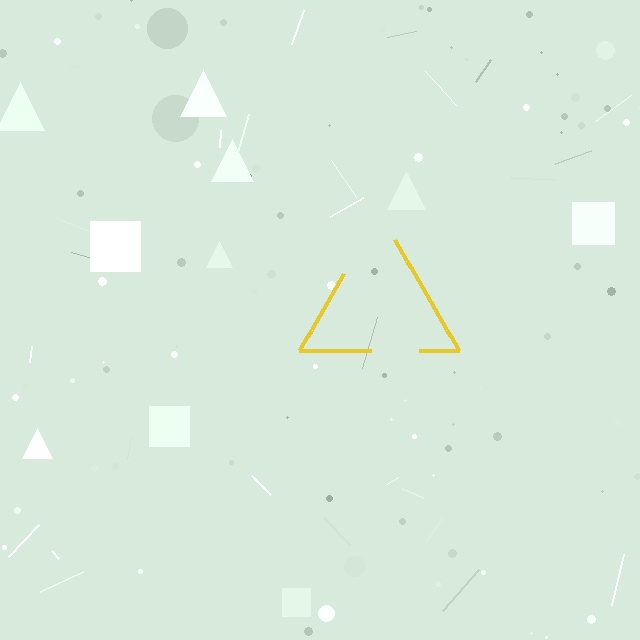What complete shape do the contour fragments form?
The contour fragments form a triangle.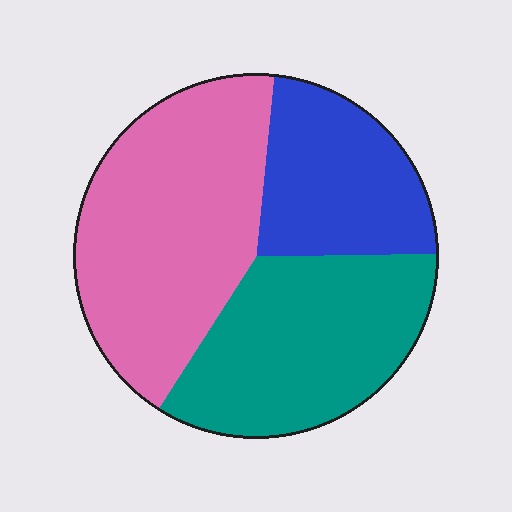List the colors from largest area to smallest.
From largest to smallest: pink, teal, blue.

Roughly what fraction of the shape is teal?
Teal takes up about one third (1/3) of the shape.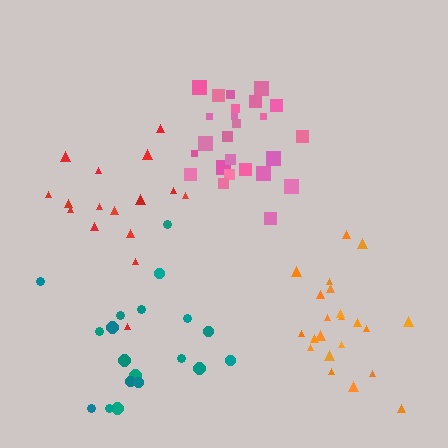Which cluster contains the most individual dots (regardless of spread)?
Pink (25).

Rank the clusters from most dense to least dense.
pink, orange, teal, red.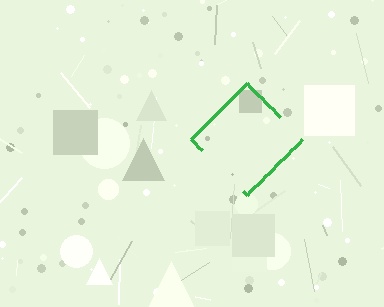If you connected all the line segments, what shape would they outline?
They would outline a diamond.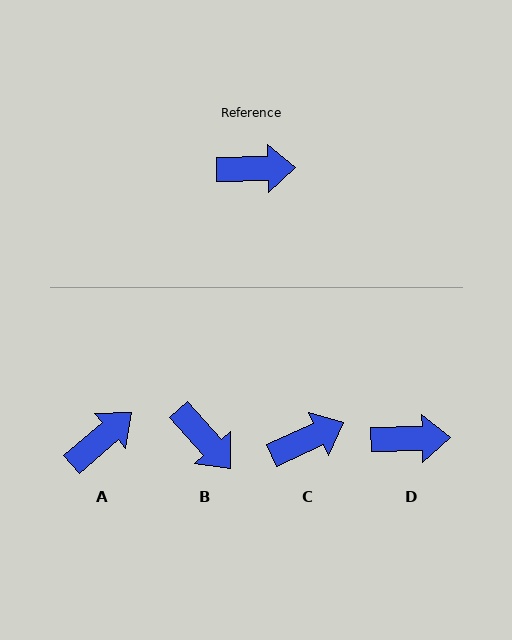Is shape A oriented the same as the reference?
No, it is off by about 40 degrees.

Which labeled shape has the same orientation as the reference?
D.